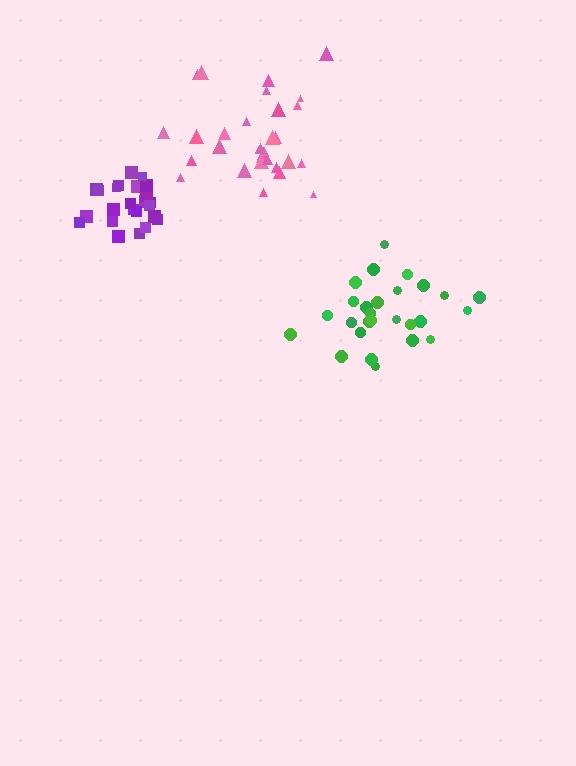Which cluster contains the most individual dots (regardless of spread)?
Pink (31).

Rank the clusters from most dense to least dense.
purple, green, pink.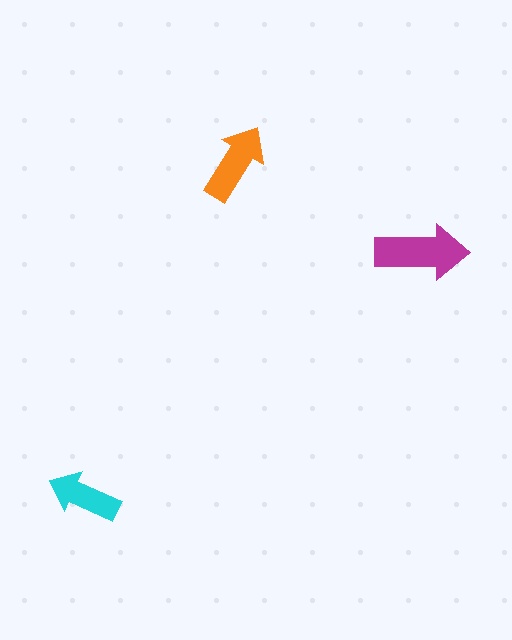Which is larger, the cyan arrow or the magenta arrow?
The magenta one.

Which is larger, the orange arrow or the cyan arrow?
The orange one.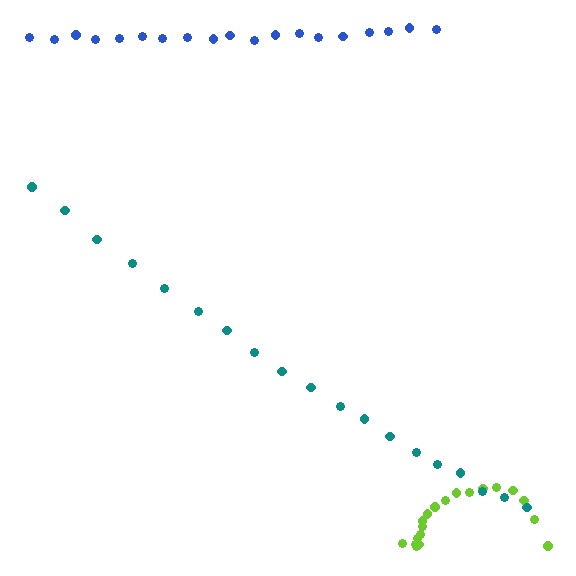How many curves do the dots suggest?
There are 3 distinct paths.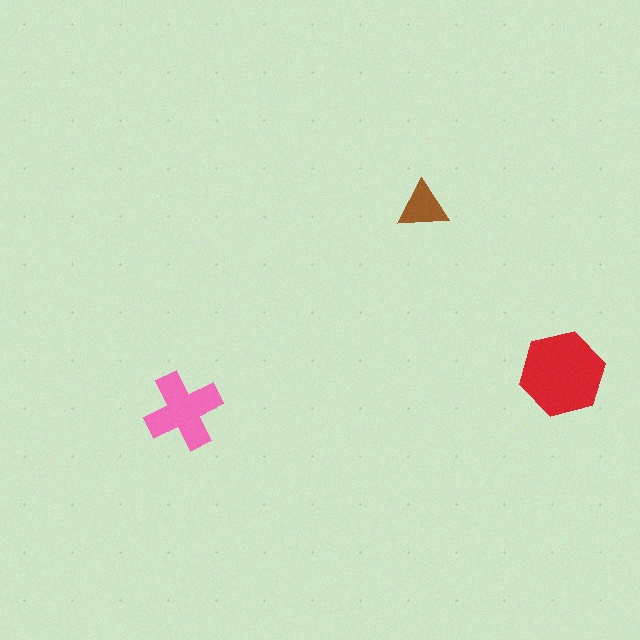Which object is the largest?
The red hexagon.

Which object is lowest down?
The pink cross is bottommost.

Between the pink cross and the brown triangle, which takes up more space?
The pink cross.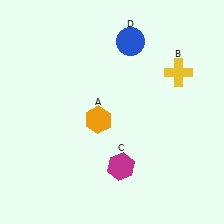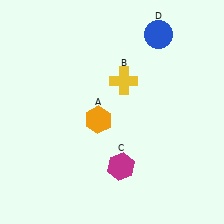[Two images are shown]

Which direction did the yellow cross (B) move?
The yellow cross (B) moved left.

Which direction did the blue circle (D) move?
The blue circle (D) moved right.